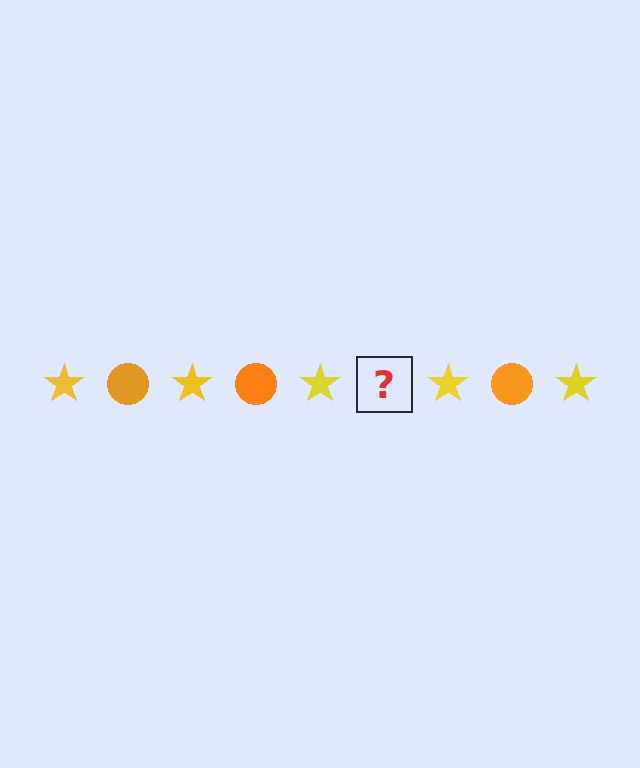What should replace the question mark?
The question mark should be replaced with an orange circle.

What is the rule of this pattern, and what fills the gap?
The rule is that the pattern alternates between yellow star and orange circle. The gap should be filled with an orange circle.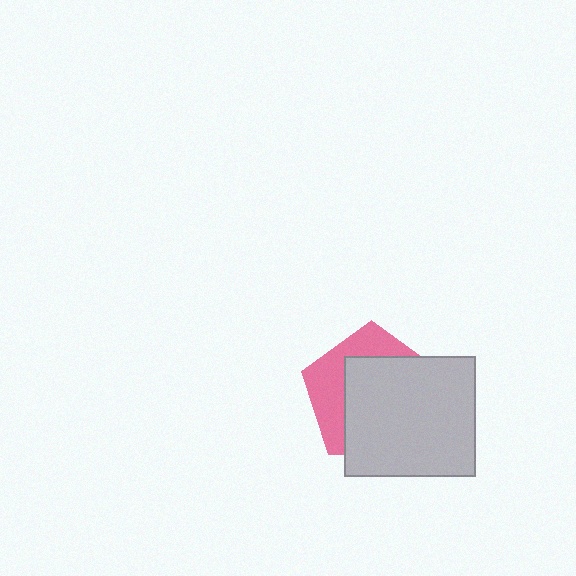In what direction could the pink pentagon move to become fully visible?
The pink pentagon could move toward the upper-left. That would shift it out from behind the light gray rectangle entirely.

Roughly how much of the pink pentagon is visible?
A small part of it is visible (roughly 35%).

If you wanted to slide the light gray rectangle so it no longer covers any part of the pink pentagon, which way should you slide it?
Slide it toward the lower-right — that is the most direct way to separate the two shapes.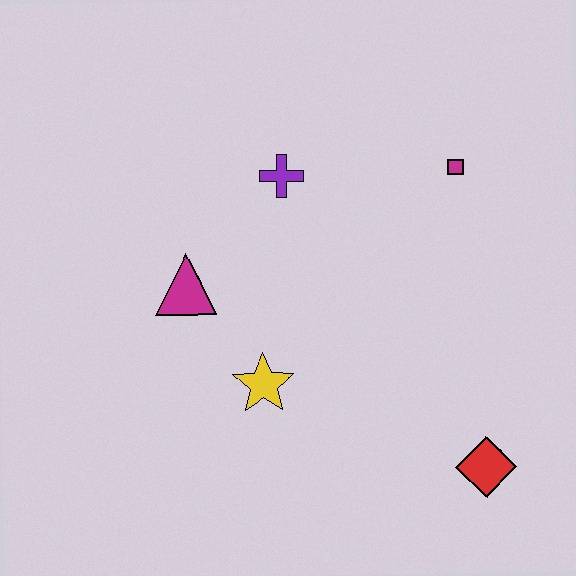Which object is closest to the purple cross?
The magenta triangle is closest to the purple cross.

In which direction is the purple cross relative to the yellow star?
The purple cross is above the yellow star.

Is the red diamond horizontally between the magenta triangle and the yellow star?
No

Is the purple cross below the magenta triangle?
No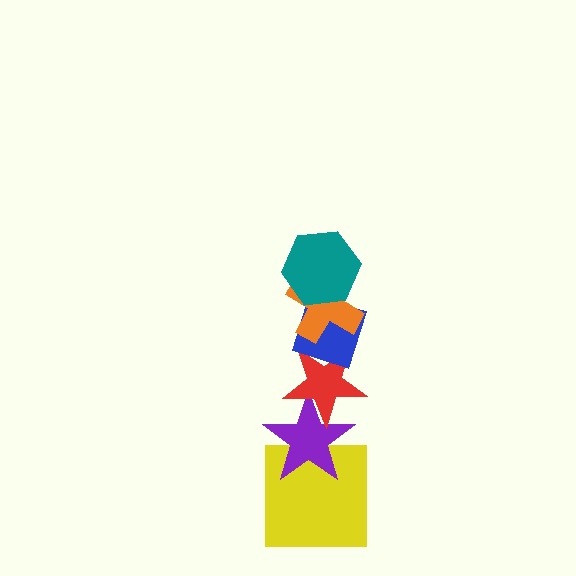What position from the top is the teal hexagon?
The teal hexagon is 1st from the top.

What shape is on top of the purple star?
The red star is on top of the purple star.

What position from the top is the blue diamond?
The blue diamond is 3rd from the top.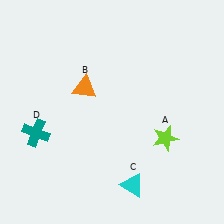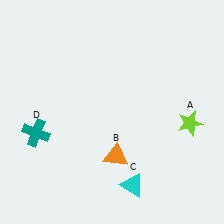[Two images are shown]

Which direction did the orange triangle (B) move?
The orange triangle (B) moved down.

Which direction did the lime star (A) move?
The lime star (A) moved right.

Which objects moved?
The objects that moved are: the lime star (A), the orange triangle (B).